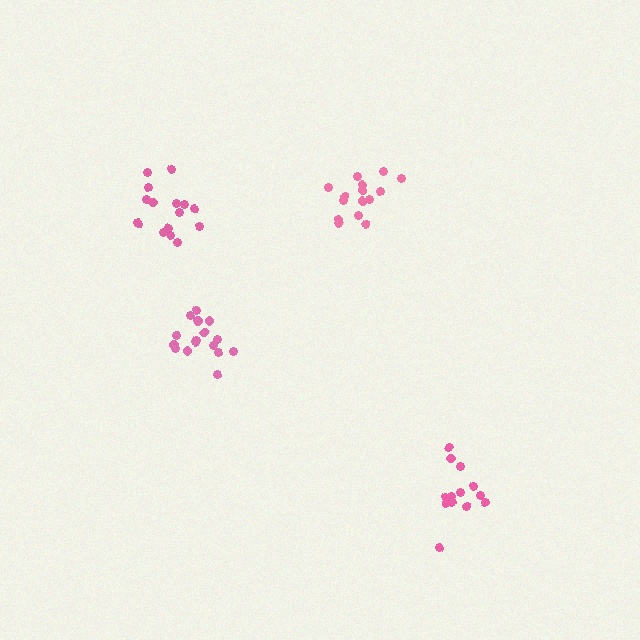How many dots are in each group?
Group 1: 16 dots, Group 2: 13 dots, Group 3: 15 dots, Group 4: 16 dots (60 total).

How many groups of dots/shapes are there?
There are 4 groups.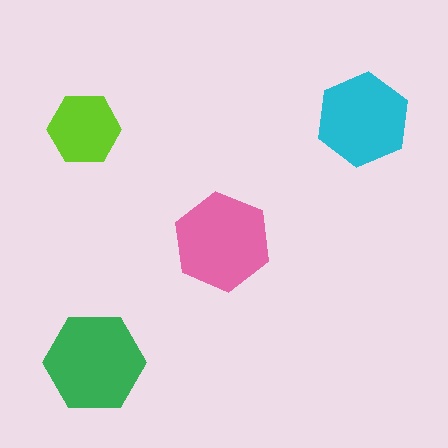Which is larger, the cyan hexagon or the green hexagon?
The green one.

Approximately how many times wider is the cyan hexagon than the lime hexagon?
About 1.5 times wider.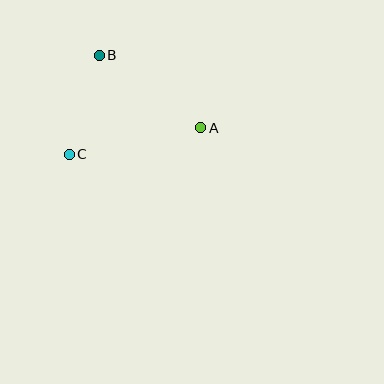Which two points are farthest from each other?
Points A and C are farthest from each other.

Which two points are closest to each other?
Points B and C are closest to each other.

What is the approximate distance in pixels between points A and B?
The distance between A and B is approximately 125 pixels.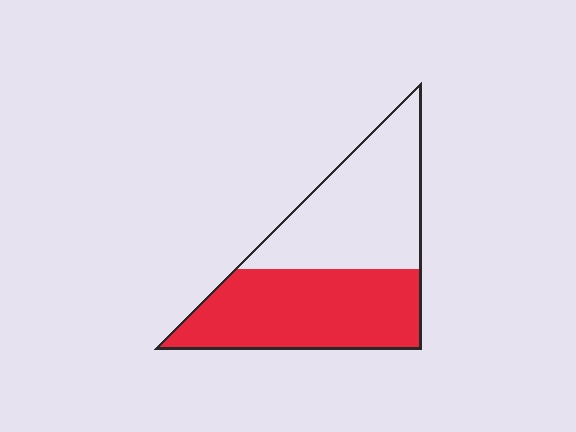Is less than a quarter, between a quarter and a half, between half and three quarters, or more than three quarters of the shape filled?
Between half and three quarters.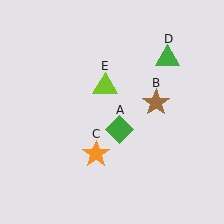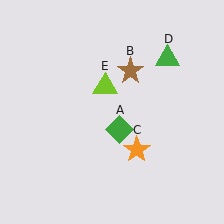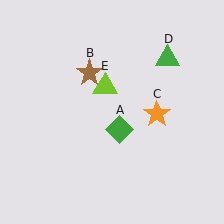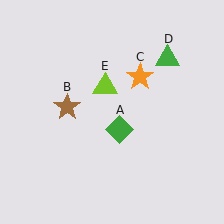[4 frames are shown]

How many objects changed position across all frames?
2 objects changed position: brown star (object B), orange star (object C).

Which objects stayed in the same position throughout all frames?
Green diamond (object A) and green triangle (object D) and lime triangle (object E) remained stationary.